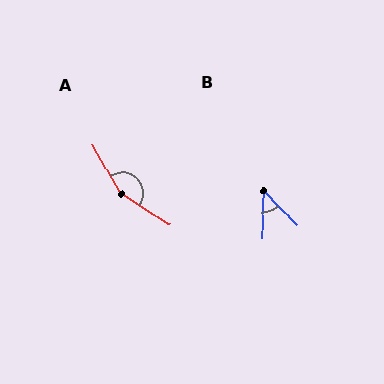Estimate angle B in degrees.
Approximately 47 degrees.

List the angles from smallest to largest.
B (47°), A (153°).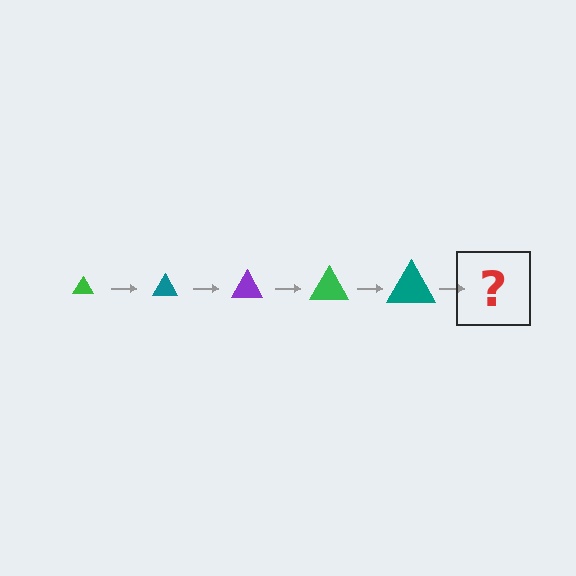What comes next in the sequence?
The next element should be a purple triangle, larger than the previous one.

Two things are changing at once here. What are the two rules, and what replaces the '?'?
The two rules are that the triangle grows larger each step and the color cycles through green, teal, and purple. The '?' should be a purple triangle, larger than the previous one.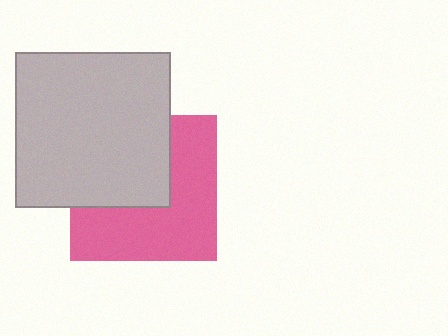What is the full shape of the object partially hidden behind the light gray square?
The partially hidden object is a pink square.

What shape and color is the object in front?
The object in front is a light gray square.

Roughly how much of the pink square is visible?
About half of it is visible (roughly 57%).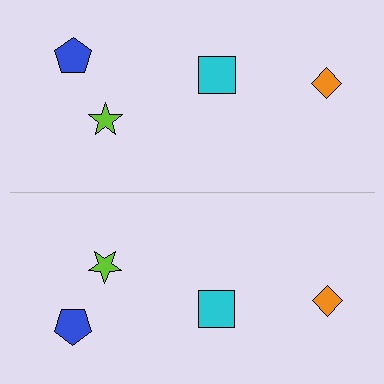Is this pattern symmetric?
Yes, this pattern has bilateral (reflection) symmetry.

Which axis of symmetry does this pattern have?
The pattern has a horizontal axis of symmetry running through the center of the image.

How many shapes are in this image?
There are 8 shapes in this image.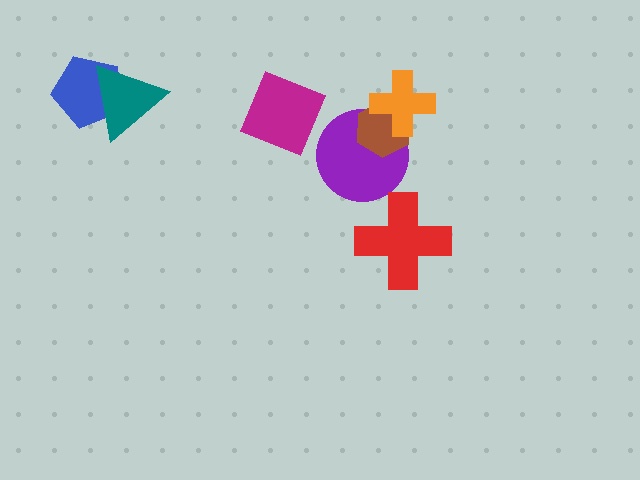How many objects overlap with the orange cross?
2 objects overlap with the orange cross.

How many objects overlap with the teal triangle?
1 object overlaps with the teal triangle.